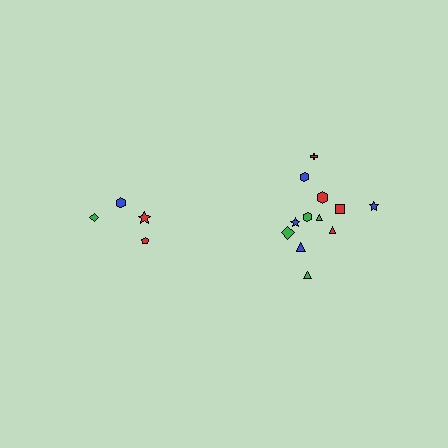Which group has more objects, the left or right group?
The right group.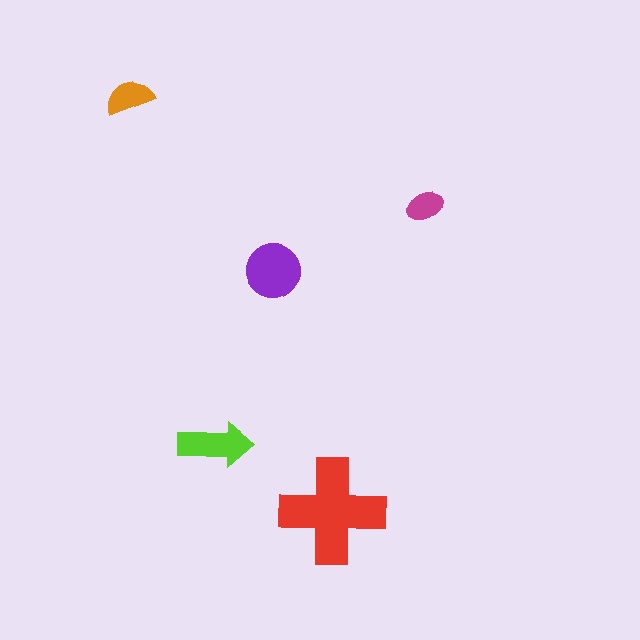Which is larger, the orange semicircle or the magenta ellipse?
The orange semicircle.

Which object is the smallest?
The magenta ellipse.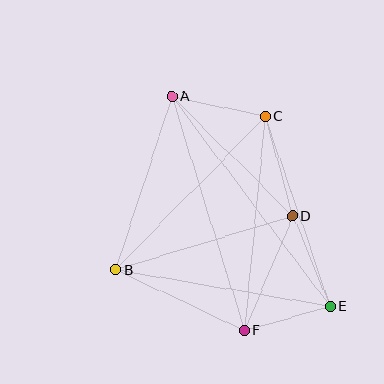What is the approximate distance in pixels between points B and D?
The distance between B and D is approximately 185 pixels.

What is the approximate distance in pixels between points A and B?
The distance between A and B is approximately 182 pixels.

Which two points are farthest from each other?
Points A and E are farthest from each other.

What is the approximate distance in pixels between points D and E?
The distance between D and E is approximately 97 pixels.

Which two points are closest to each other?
Points E and F are closest to each other.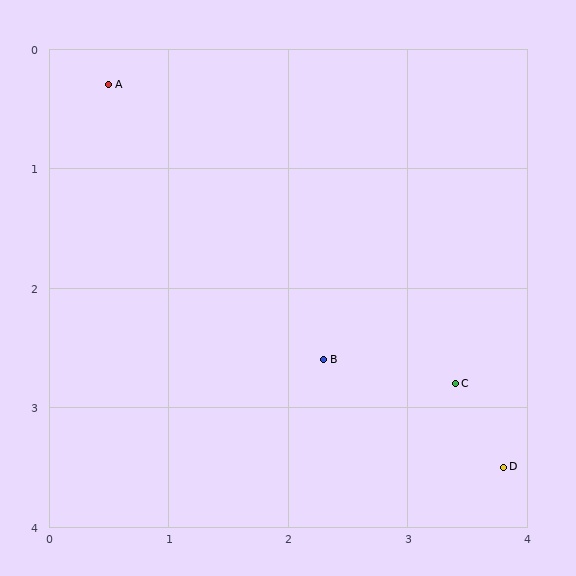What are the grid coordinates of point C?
Point C is at approximately (3.4, 2.8).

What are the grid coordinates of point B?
Point B is at approximately (2.3, 2.6).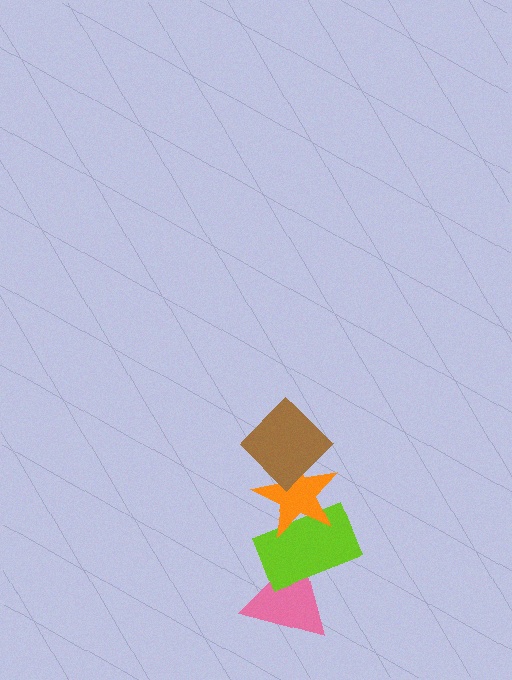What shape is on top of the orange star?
The brown diamond is on top of the orange star.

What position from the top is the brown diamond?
The brown diamond is 1st from the top.